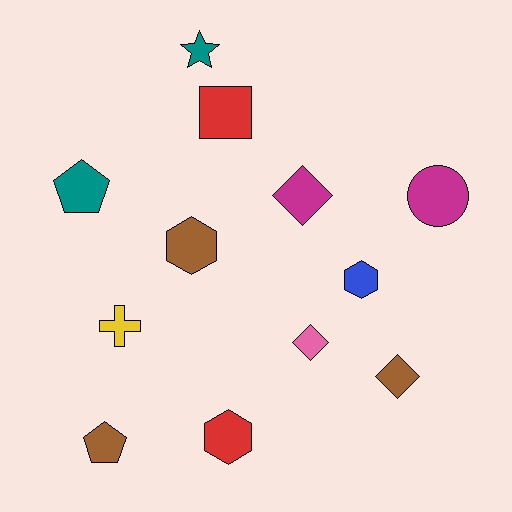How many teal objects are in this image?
There are 2 teal objects.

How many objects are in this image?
There are 12 objects.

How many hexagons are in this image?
There are 3 hexagons.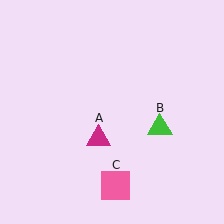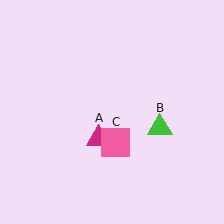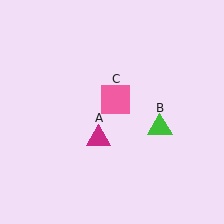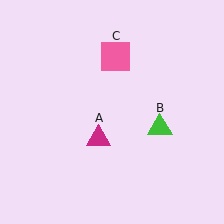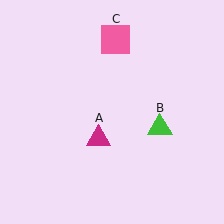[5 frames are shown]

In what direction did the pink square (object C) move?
The pink square (object C) moved up.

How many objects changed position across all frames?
1 object changed position: pink square (object C).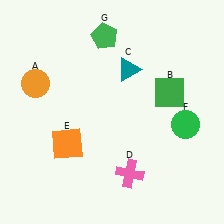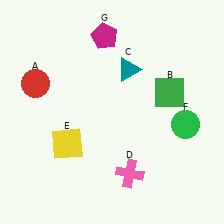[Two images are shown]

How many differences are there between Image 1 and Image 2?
There are 3 differences between the two images.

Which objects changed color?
A changed from orange to red. E changed from orange to yellow. G changed from green to magenta.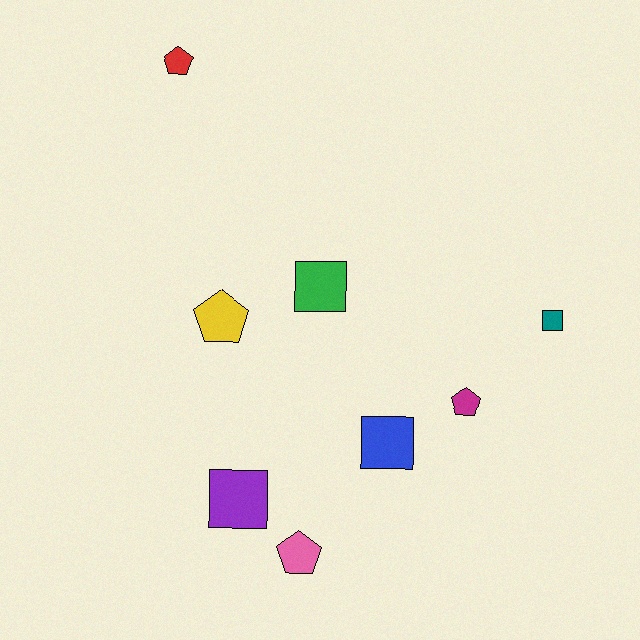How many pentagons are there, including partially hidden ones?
There are 4 pentagons.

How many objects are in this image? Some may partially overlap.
There are 8 objects.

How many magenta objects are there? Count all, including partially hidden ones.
There is 1 magenta object.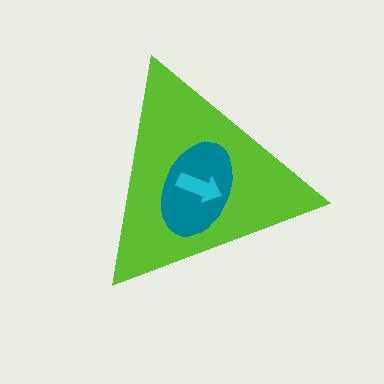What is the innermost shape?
The cyan arrow.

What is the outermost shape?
The lime triangle.